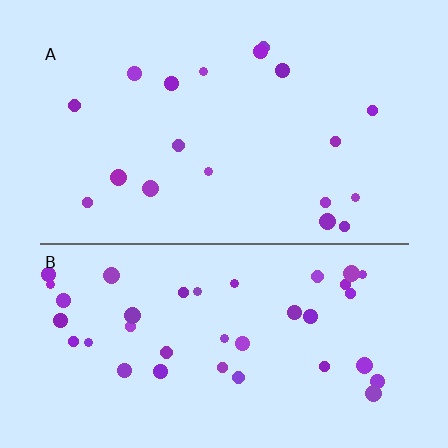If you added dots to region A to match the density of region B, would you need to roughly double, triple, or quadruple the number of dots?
Approximately double.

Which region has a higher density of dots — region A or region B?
B (the bottom).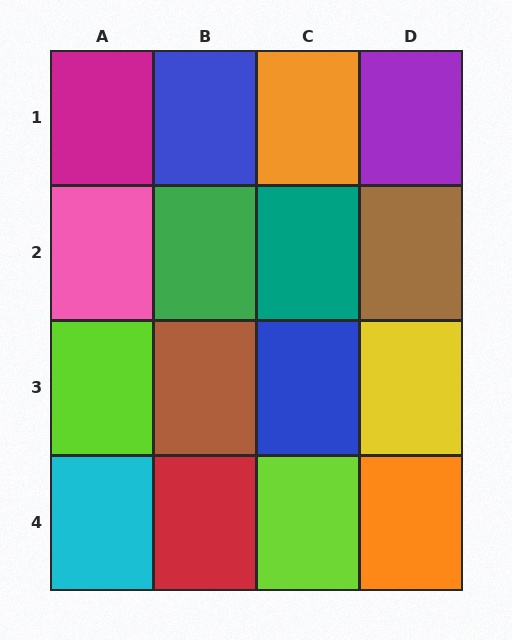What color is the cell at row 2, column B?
Green.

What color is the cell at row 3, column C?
Blue.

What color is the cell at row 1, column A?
Magenta.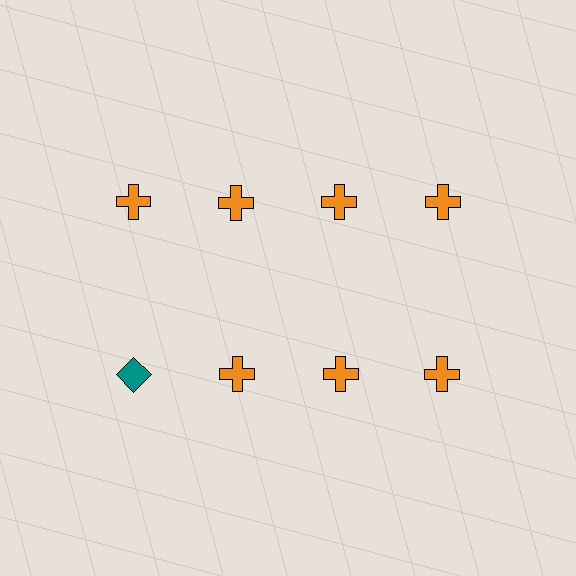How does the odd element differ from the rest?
It differs in both color (teal instead of orange) and shape (diamond instead of cross).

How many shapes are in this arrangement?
There are 8 shapes arranged in a grid pattern.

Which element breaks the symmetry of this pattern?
The teal diamond in the second row, leftmost column breaks the symmetry. All other shapes are orange crosses.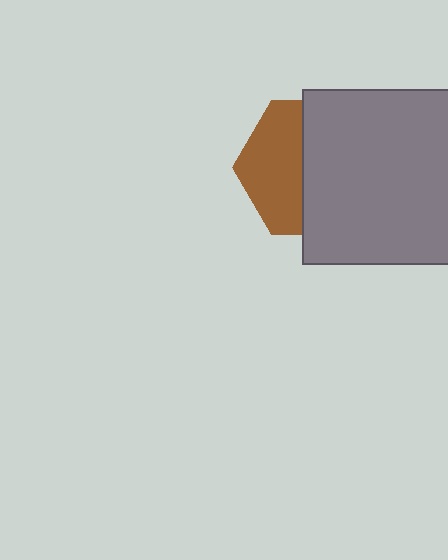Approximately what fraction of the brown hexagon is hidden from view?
Roughly 58% of the brown hexagon is hidden behind the gray square.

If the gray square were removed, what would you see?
You would see the complete brown hexagon.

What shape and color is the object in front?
The object in front is a gray square.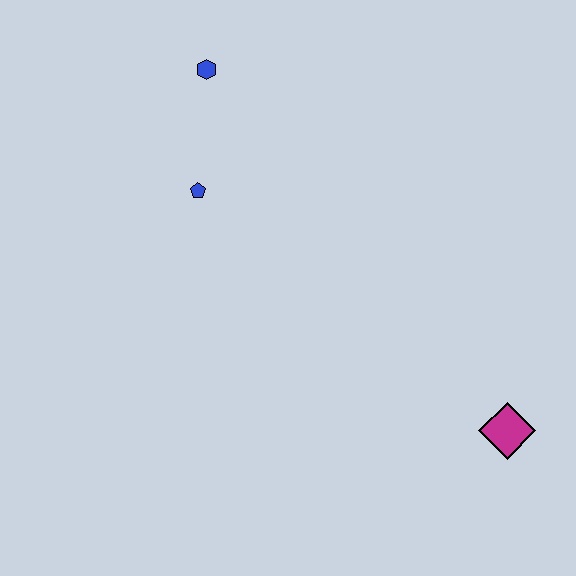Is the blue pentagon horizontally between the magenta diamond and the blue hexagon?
No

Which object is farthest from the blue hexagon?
The magenta diamond is farthest from the blue hexagon.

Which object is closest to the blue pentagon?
The blue hexagon is closest to the blue pentagon.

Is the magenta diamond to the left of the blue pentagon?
No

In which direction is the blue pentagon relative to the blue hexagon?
The blue pentagon is below the blue hexagon.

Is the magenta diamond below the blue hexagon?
Yes